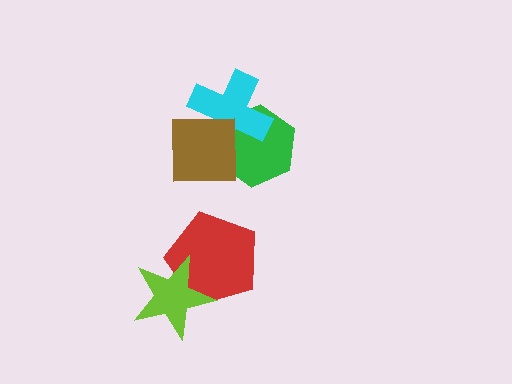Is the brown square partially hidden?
No, no other shape covers it.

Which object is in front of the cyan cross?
The brown square is in front of the cyan cross.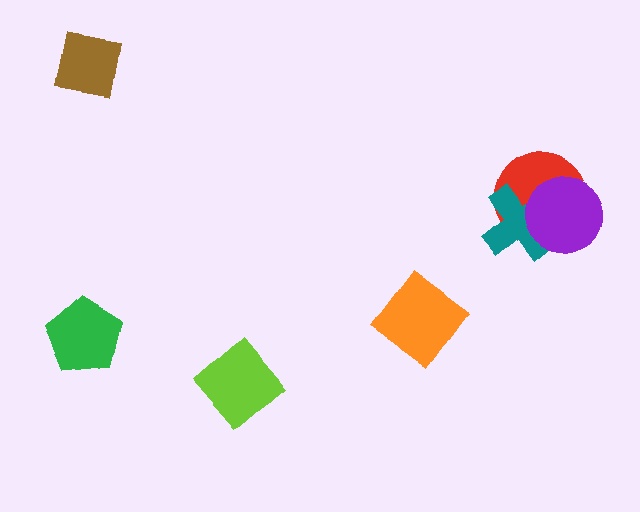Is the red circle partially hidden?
Yes, it is partially covered by another shape.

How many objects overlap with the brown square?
0 objects overlap with the brown square.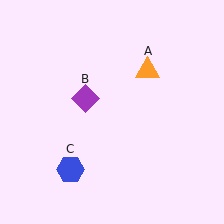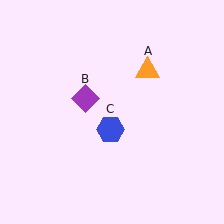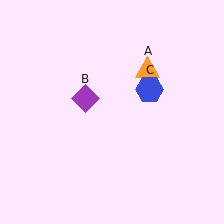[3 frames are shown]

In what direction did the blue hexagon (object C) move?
The blue hexagon (object C) moved up and to the right.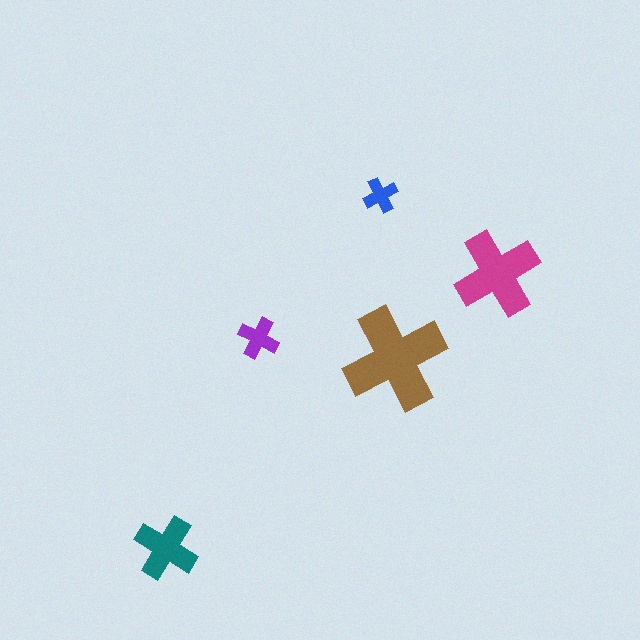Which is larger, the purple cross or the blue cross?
The purple one.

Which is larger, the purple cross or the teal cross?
The teal one.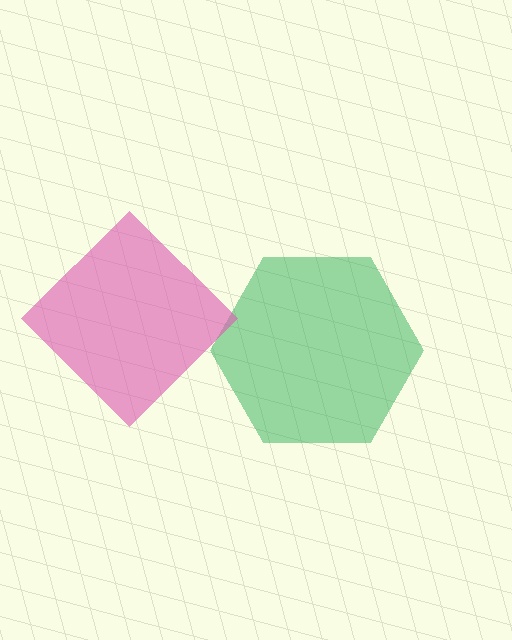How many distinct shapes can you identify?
There are 2 distinct shapes: a green hexagon, a pink diamond.